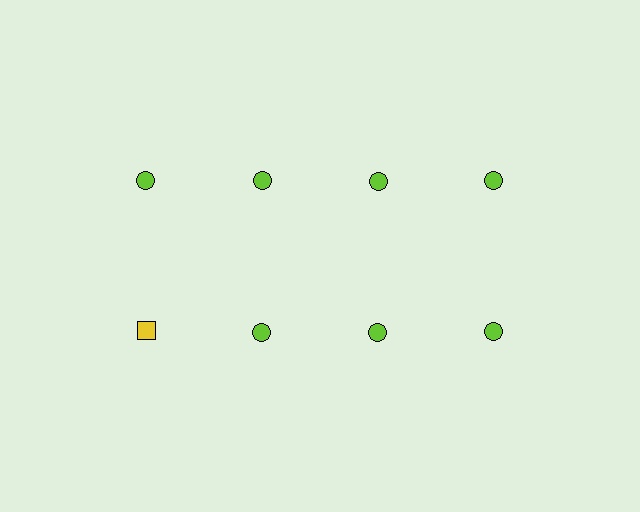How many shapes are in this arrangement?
There are 8 shapes arranged in a grid pattern.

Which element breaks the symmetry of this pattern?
The yellow square in the second row, leftmost column breaks the symmetry. All other shapes are lime circles.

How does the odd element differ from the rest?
It differs in both color (yellow instead of lime) and shape (square instead of circle).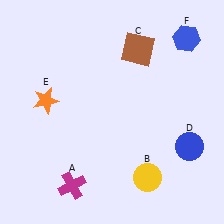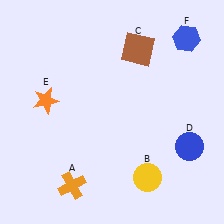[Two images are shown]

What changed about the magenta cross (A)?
In Image 1, A is magenta. In Image 2, it changed to orange.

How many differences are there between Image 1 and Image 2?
There is 1 difference between the two images.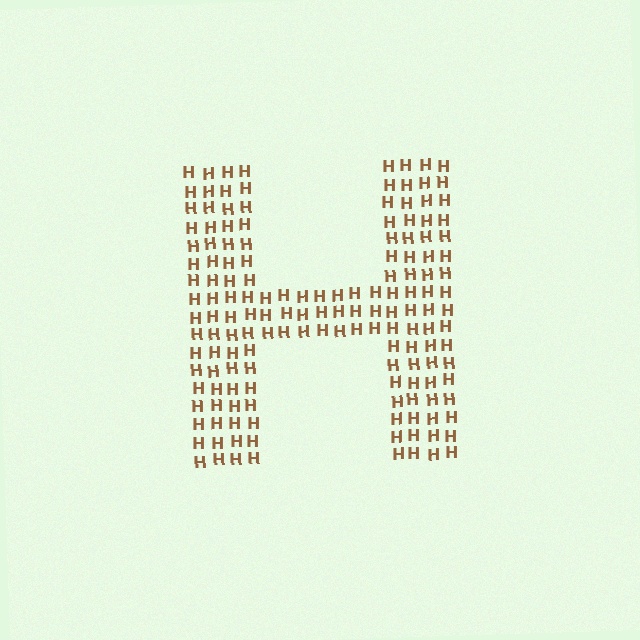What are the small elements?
The small elements are letter H's.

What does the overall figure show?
The overall figure shows the letter H.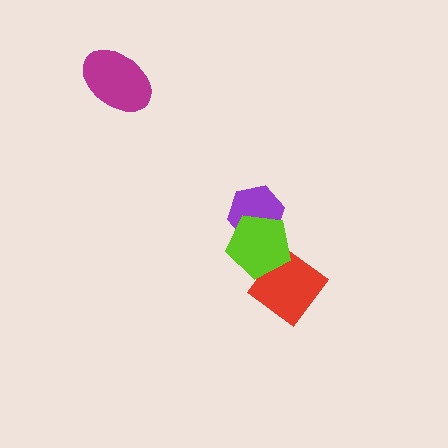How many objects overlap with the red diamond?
1 object overlaps with the red diamond.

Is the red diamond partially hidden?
Yes, it is partially covered by another shape.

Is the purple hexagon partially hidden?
Yes, it is partially covered by another shape.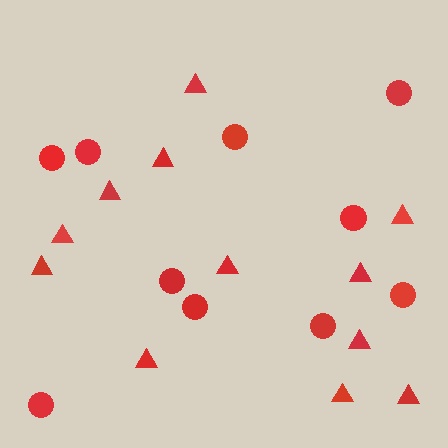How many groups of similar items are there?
There are 2 groups: one group of triangles (12) and one group of circles (10).